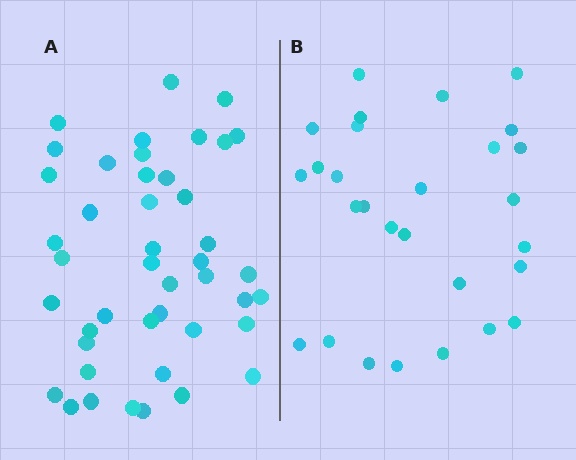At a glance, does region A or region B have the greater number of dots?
Region A (the left region) has more dots.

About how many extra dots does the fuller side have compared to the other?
Region A has approximately 15 more dots than region B.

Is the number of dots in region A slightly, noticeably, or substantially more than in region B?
Region A has substantially more. The ratio is roughly 1.6 to 1.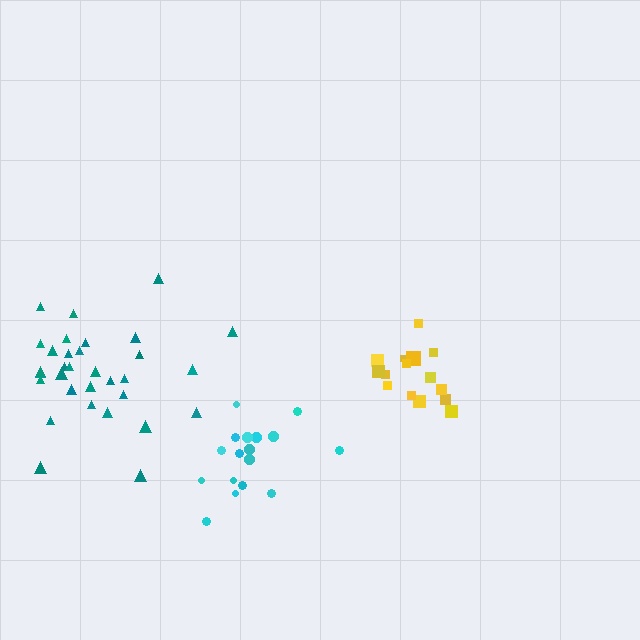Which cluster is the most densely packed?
Yellow.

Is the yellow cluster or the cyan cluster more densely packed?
Yellow.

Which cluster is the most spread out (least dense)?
Teal.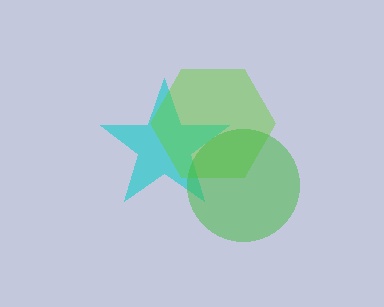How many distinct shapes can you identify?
There are 3 distinct shapes: a cyan star, a lime hexagon, a green circle.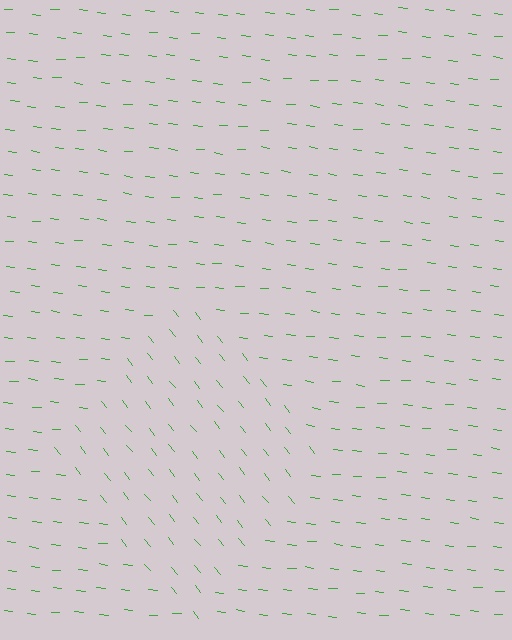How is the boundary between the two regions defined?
The boundary is defined purely by a change in line orientation (approximately 45 degrees difference). All lines are the same color and thickness.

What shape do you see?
I see a diamond.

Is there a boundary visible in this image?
Yes, there is a texture boundary formed by a change in line orientation.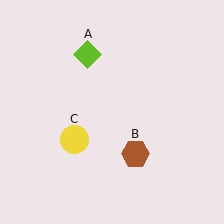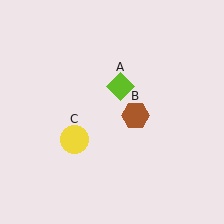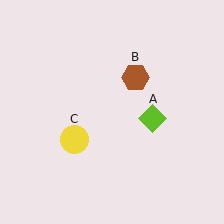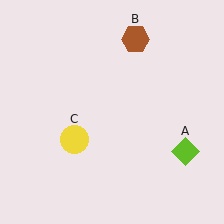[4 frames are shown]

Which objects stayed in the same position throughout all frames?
Yellow circle (object C) remained stationary.